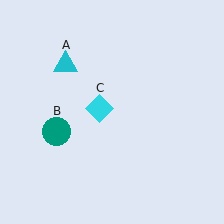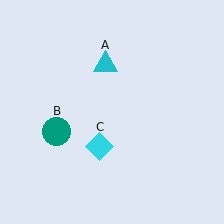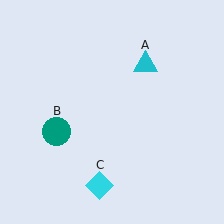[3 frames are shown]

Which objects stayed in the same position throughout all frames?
Teal circle (object B) remained stationary.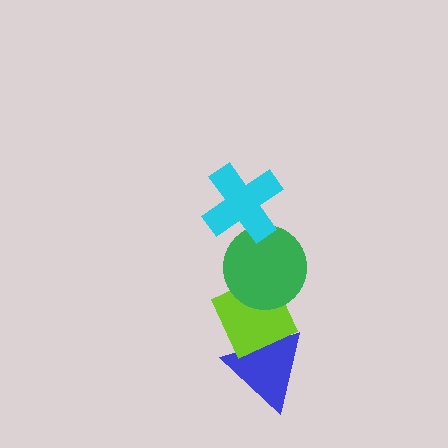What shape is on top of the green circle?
The cyan cross is on top of the green circle.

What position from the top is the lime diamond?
The lime diamond is 3rd from the top.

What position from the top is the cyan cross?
The cyan cross is 1st from the top.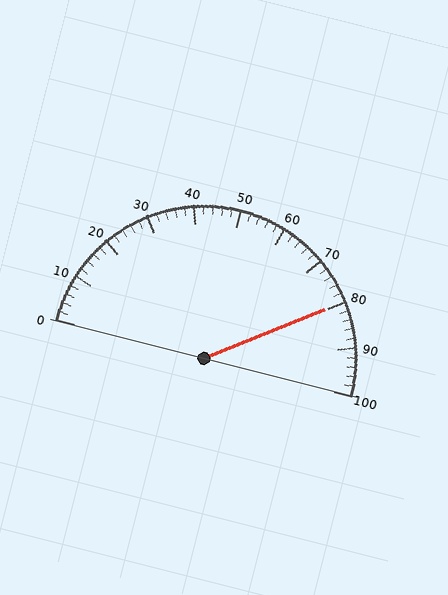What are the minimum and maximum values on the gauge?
The gauge ranges from 0 to 100.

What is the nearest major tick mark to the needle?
The nearest major tick mark is 80.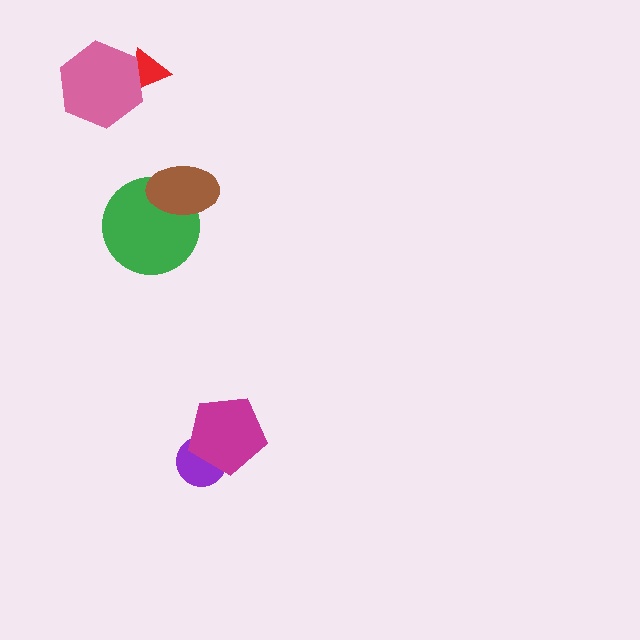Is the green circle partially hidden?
Yes, it is partially covered by another shape.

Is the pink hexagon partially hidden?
No, no other shape covers it.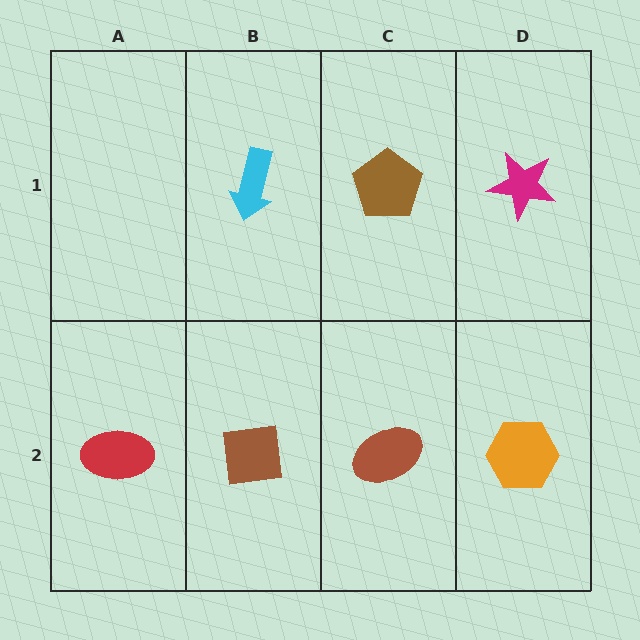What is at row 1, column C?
A brown pentagon.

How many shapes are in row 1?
3 shapes.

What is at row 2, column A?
A red ellipse.